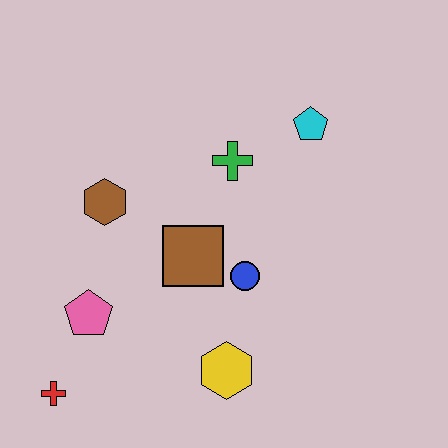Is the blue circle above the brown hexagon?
No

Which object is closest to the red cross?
The pink pentagon is closest to the red cross.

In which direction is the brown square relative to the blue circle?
The brown square is to the left of the blue circle.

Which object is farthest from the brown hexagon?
The cyan pentagon is farthest from the brown hexagon.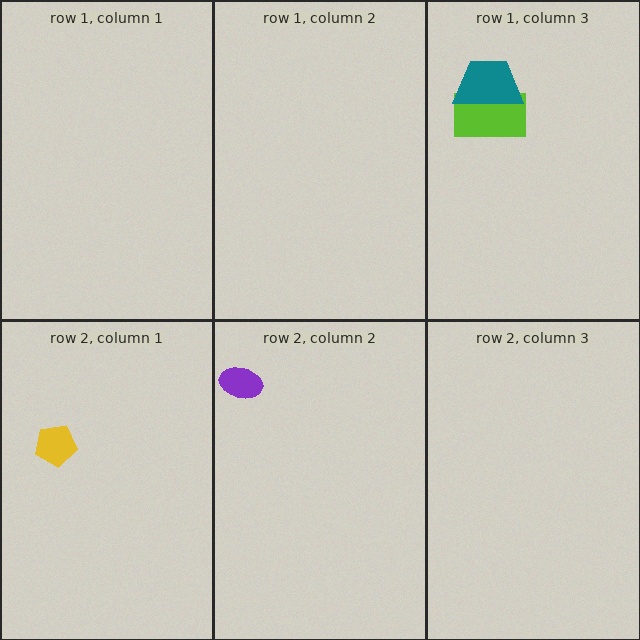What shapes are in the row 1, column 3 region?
The lime rectangle, the teal trapezoid.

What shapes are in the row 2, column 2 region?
The purple ellipse.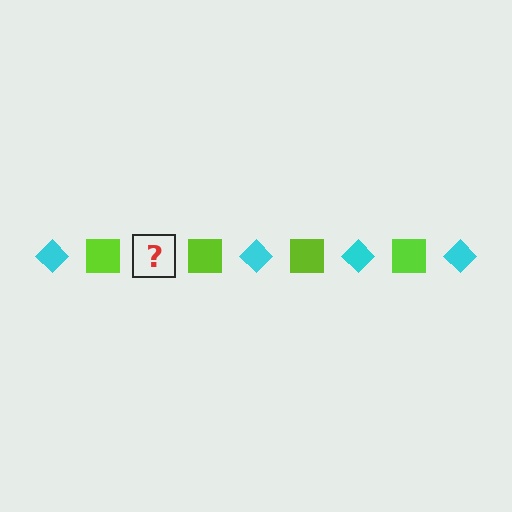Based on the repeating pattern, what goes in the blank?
The blank should be a cyan diamond.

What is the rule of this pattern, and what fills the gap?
The rule is that the pattern alternates between cyan diamond and lime square. The gap should be filled with a cyan diamond.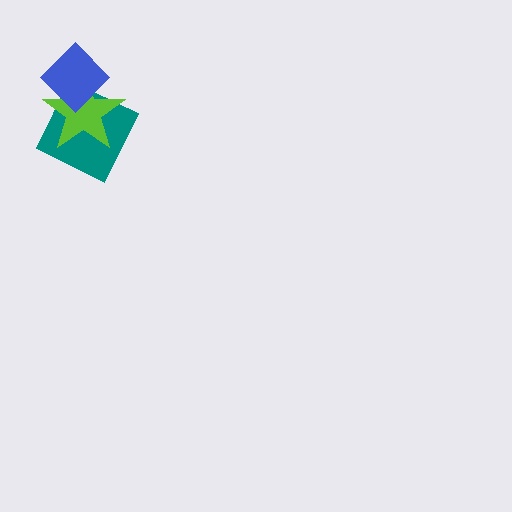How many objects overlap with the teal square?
2 objects overlap with the teal square.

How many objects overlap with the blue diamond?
2 objects overlap with the blue diamond.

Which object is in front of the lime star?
The blue diamond is in front of the lime star.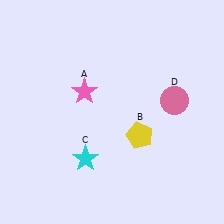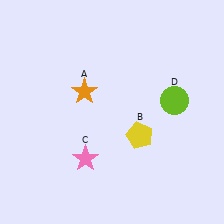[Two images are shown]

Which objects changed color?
A changed from pink to orange. C changed from cyan to pink. D changed from pink to lime.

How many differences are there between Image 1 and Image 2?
There are 3 differences between the two images.